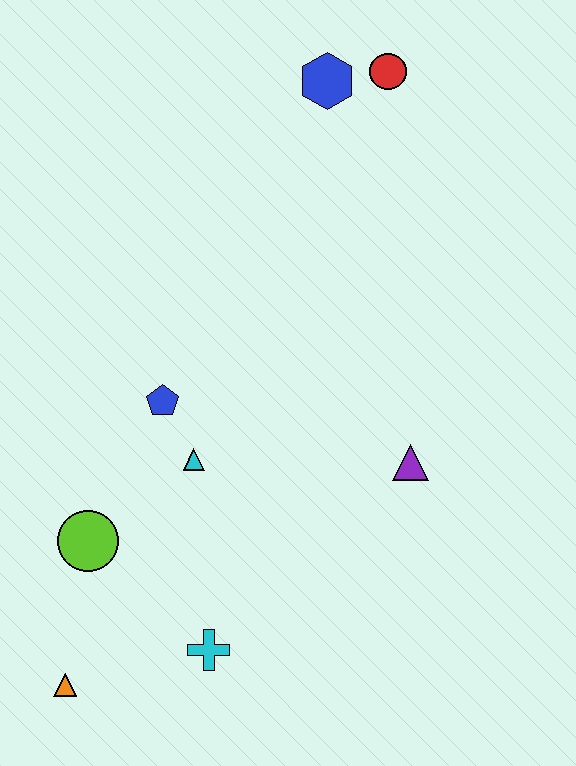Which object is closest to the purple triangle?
The cyan triangle is closest to the purple triangle.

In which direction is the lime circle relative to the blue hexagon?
The lime circle is below the blue hexagon.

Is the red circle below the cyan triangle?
No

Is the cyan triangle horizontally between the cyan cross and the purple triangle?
No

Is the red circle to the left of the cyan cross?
No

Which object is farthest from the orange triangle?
The red circle is farthest from the orange triangle.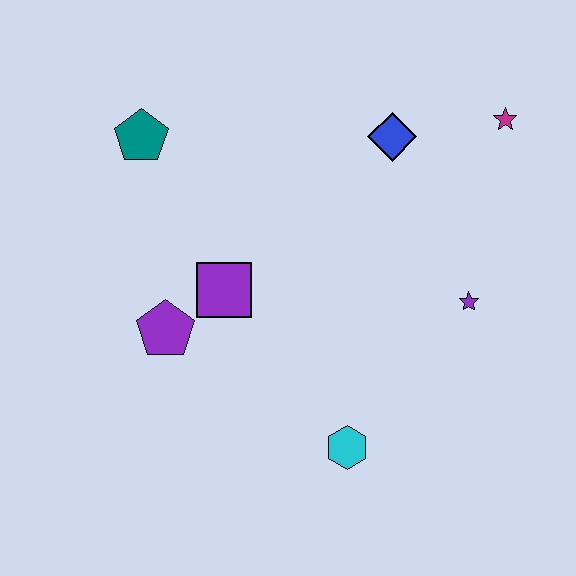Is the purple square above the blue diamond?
No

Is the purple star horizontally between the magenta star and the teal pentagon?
Yes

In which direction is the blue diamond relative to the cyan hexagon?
The blue diamond is above the cyan hexagon.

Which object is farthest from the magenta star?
The purple pentagon is farthest from the magenta star.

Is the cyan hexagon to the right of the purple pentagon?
Yes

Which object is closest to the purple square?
The purple pentagon is closest to the purple square.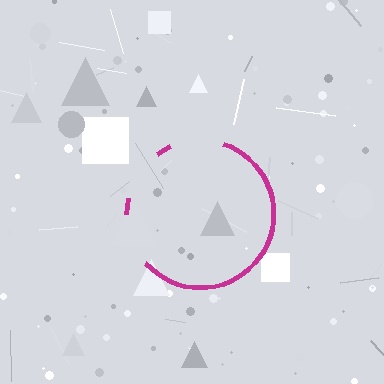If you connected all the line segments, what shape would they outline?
They would outline a circle.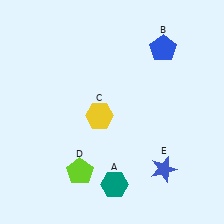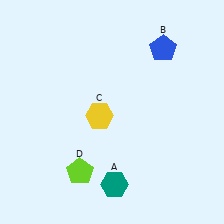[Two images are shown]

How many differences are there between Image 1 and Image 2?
There is 1 difference between the two images.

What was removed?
The blue star (E) was removed in Image 2.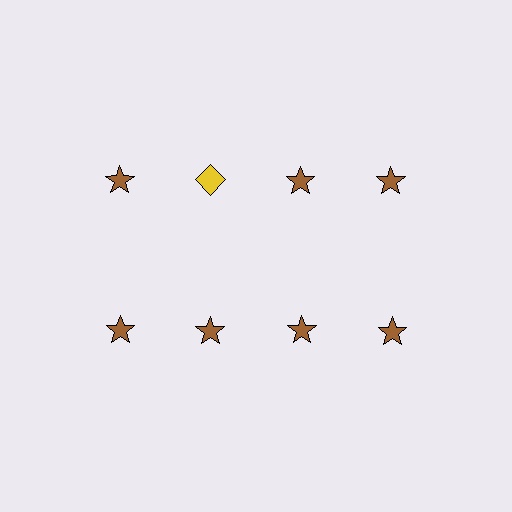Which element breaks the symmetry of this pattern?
The yellow diamond in the top row, second from left column breaks the symmetry. All other shapes are brown stars.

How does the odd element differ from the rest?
It differs in both color (yellow instead of brown) and shape (diamond instead of star).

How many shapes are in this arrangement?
There are 8 shapes arranged in a grid pattern.